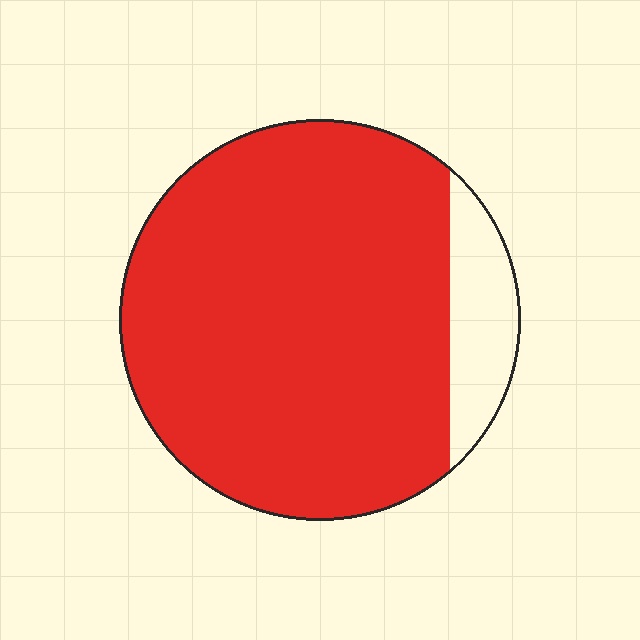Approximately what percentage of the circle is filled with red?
Approximately 90%.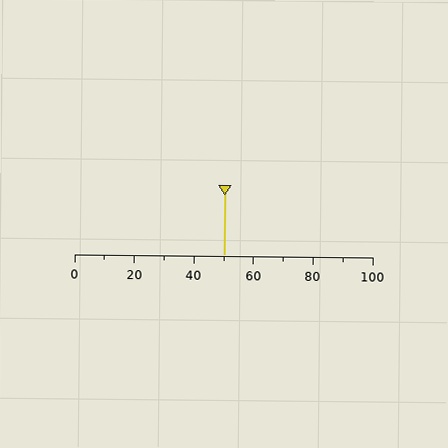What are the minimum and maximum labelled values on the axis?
The axis runs from 0 to 100.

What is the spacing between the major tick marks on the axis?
The major ticks are spaced 20 apart.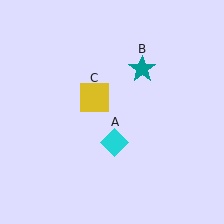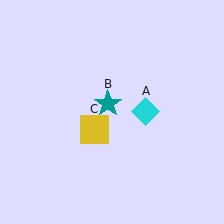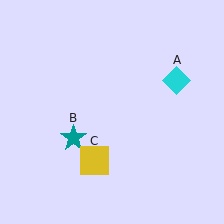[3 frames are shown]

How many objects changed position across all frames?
3 objects changed position: cyan diamond (object A), teal star (object B), yellow square (object C).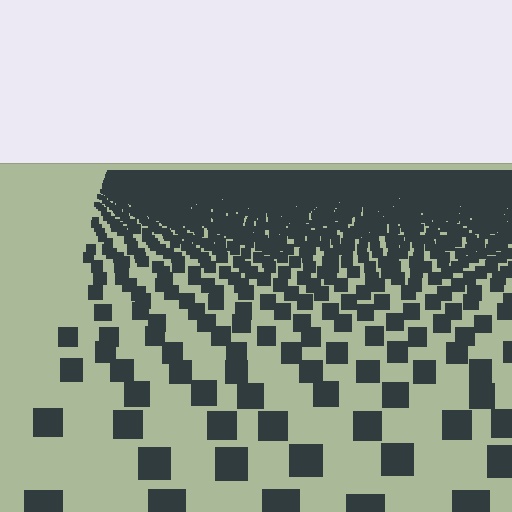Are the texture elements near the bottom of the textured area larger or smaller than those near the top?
Larger. Near the bottom, elements are closer to the viewer and appear at a bigger on-screen size.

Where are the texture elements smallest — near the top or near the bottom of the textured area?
Near the top.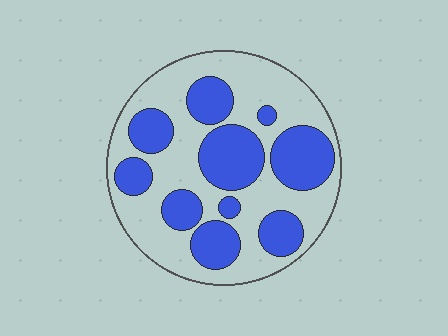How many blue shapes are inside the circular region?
10.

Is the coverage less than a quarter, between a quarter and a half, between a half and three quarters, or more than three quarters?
Between a quarter and a half.